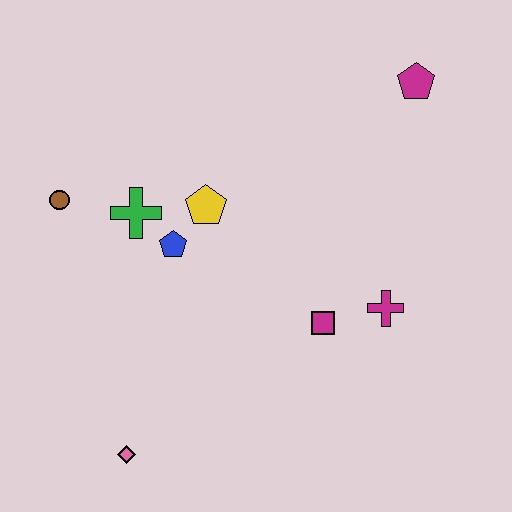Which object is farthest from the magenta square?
The brown circle is farthest from the magenta square.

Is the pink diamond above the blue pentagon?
No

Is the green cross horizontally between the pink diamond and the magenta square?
Yes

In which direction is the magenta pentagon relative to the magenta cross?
The magenta pentagon is above the magenta cross.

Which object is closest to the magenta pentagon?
The magenta cross is closest to the magenta pentagon.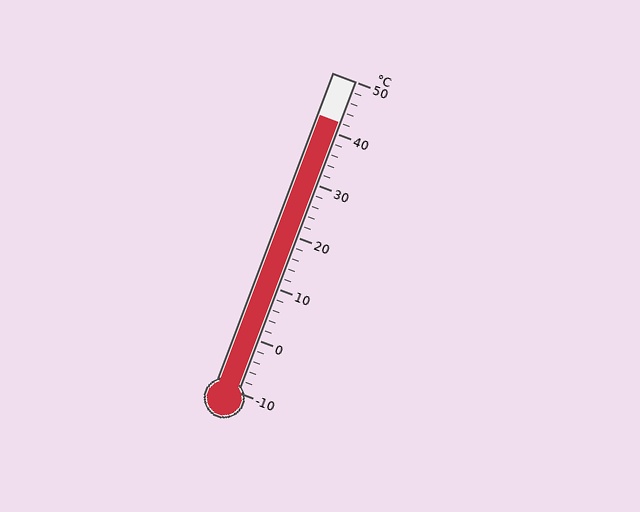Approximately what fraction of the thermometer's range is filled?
The thermometer is filled to approximately 85% of its range.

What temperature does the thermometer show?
The thermometer shows approximately 42°C.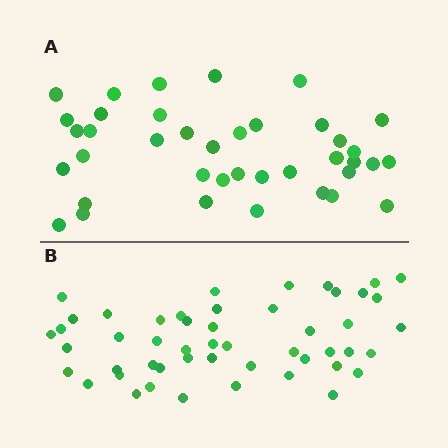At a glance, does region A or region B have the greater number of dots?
Region B (the bottom region) has more dots.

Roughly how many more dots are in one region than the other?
Region B has roughly 12 or so more dots than region A.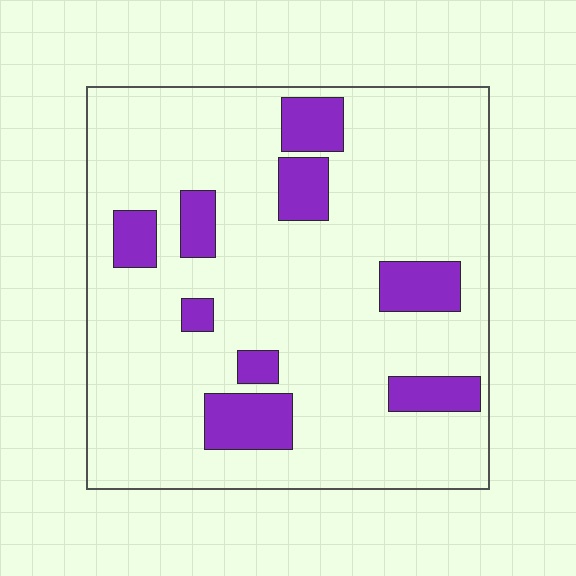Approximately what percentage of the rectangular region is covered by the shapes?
Approximately 15%.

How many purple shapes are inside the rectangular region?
9.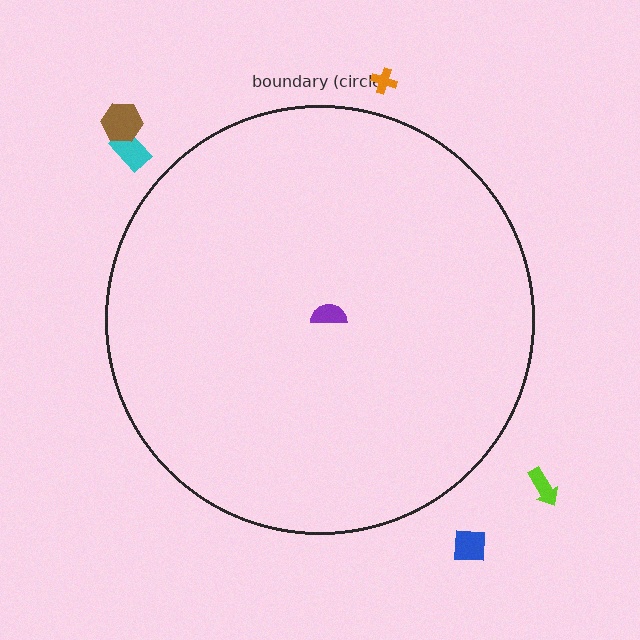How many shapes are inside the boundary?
1 inside, 5 outside.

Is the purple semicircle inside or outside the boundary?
Inside.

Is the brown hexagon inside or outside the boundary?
Outside.